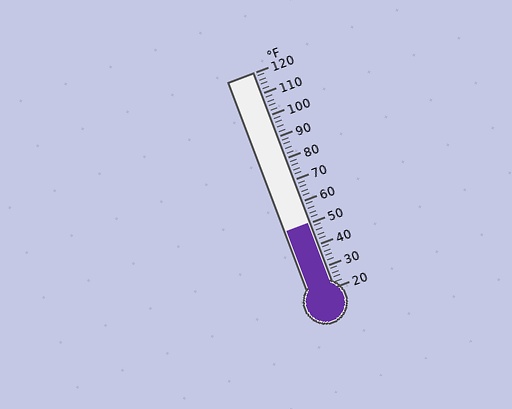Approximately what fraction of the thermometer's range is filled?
The thermometer is filled to approximately 30% of its range.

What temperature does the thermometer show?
The thermometer shows approximately 50°F.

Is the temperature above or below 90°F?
The temperature is below 90°F.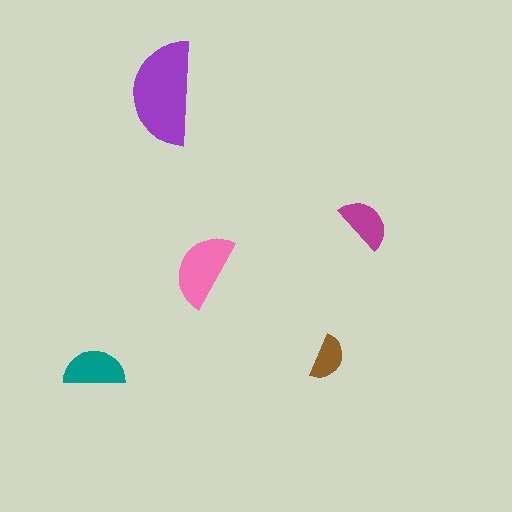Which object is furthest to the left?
The teal semicircle is leftmost.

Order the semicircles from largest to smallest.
the purple one, the pink one, the teal one, the magenta one, the brown one.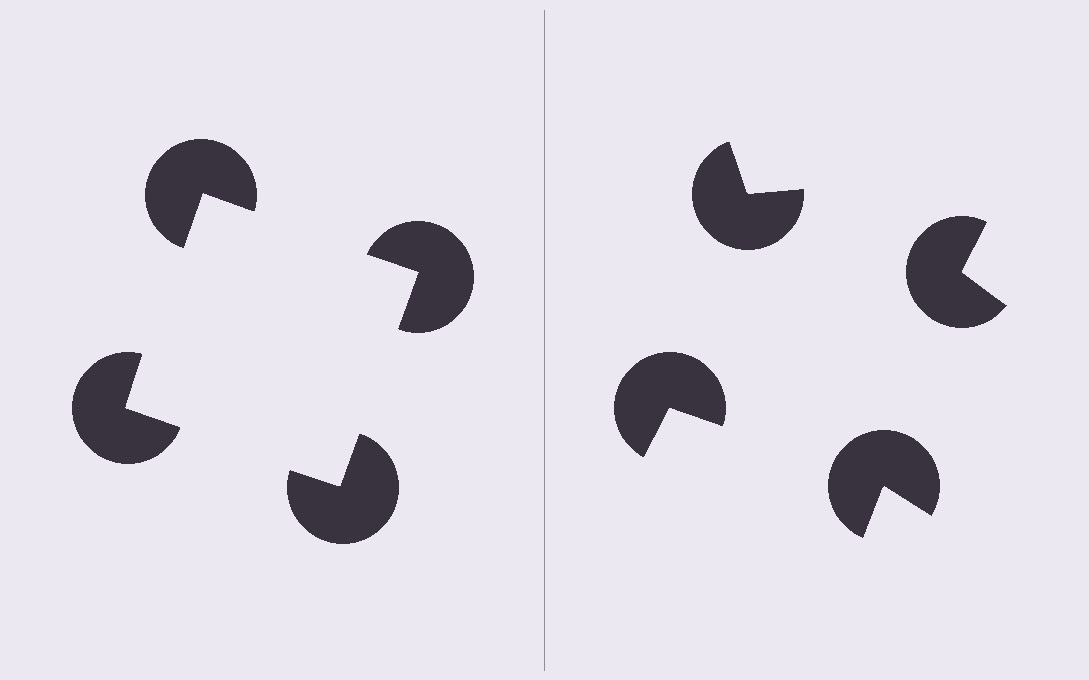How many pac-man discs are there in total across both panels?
8 — 4 on each side.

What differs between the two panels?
The pac-man discs are positioned identically on both sides; only the wedge orientations differ. On the left they align to a square; on the right they are misaligned.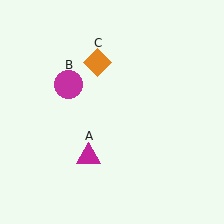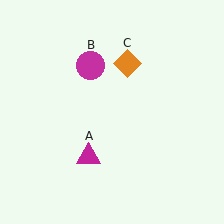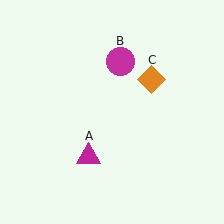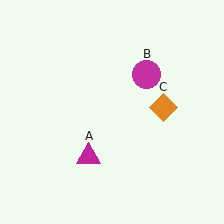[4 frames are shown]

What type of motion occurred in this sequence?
The magenta circle (object B), orange diamond (object C) rotated clockwise around the center of the scene.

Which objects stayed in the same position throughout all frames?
Magenta triangle (object A) remained stationary.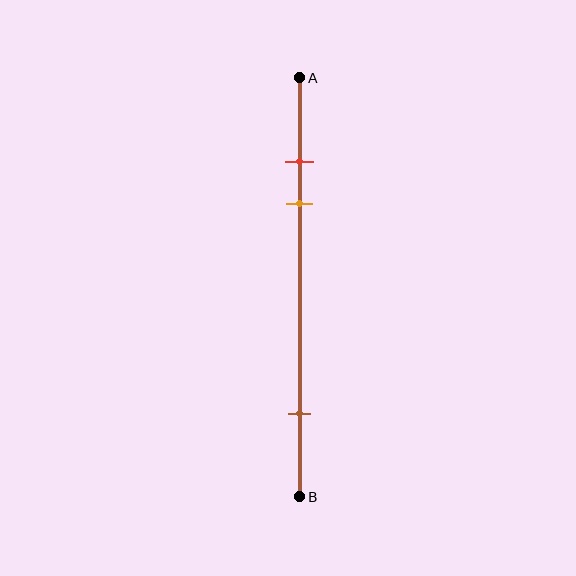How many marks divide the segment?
There are 3 marks dividing the segment.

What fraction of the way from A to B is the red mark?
The red mark is approximately 20% (0.2) of the way from A to B.